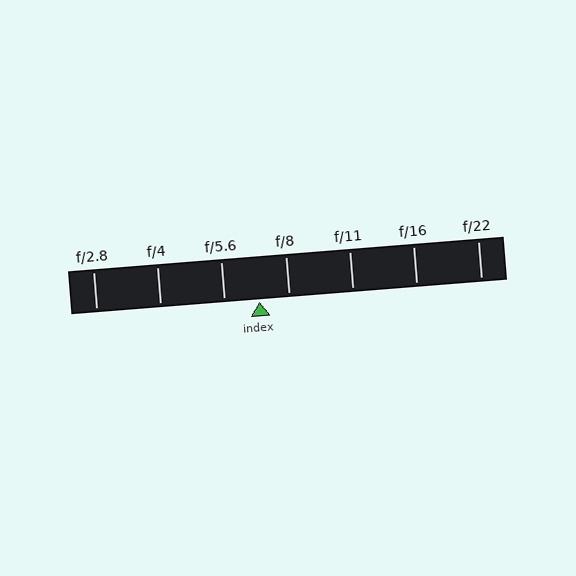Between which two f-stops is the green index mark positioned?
The index mark is between f/5.6 and f/8.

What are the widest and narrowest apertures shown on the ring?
The widest aperture shown is f/2.8 and the narrowest is f/22.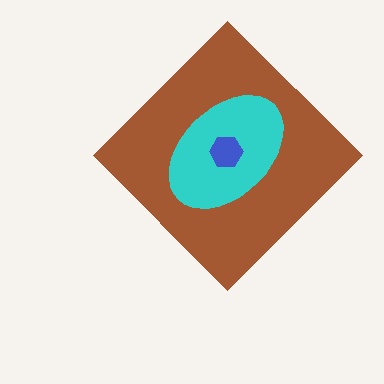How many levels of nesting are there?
3.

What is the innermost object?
The blue hexagon.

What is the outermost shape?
The brown diamond.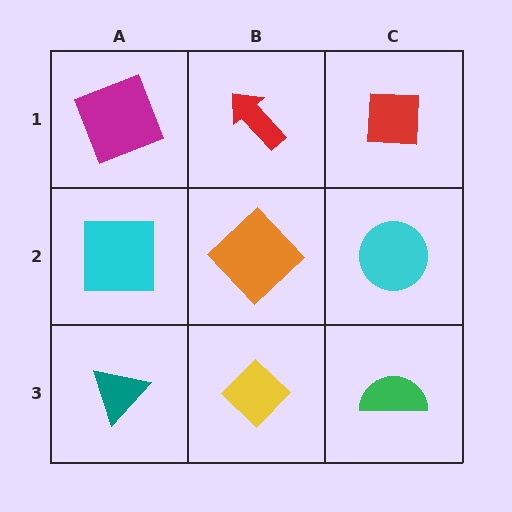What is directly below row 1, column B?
An orange diamond.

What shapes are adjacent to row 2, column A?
A magenta square (row 1, column A), a teal triangle (row 3, column A), an orange diamond (row 2, column B).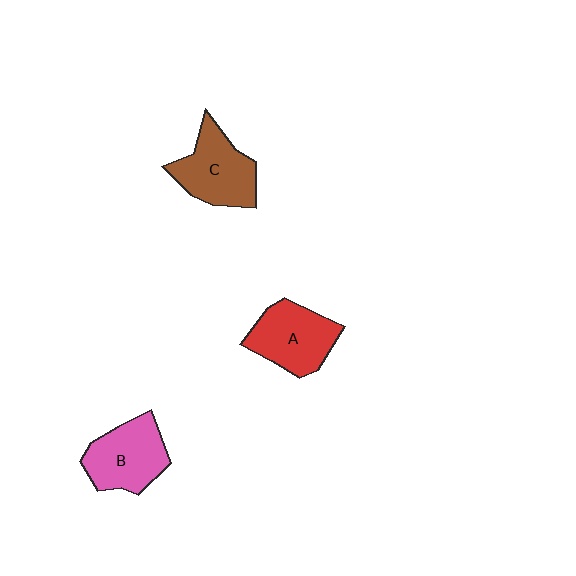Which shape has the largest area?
Shape C (brown).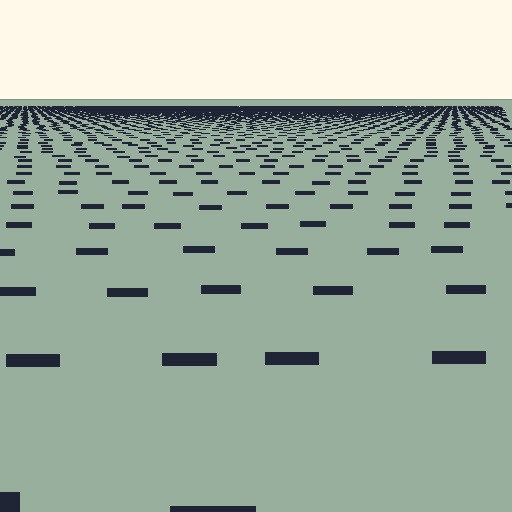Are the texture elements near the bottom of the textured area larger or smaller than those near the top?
Larger. Near the bottom, elements are closer to the viewer and appear at a bigger on-screen size.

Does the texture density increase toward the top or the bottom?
Density increases toward the top.